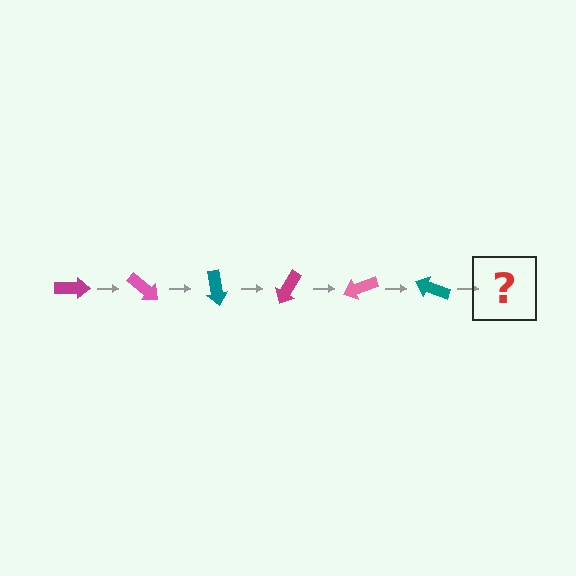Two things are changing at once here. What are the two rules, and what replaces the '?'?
The two rules are that it rotates 40 degrees each step and the color cycles through magenta, pink, and teal. The '?' should be a magenta arrow, rotated 240 degrees from the start.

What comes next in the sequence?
The next element should be a magenta arrow, rotated 240 degrees from the start.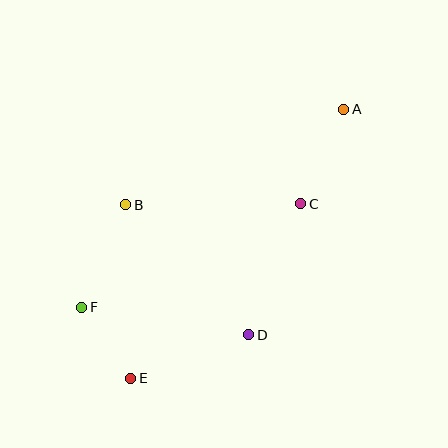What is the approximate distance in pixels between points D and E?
The distance between D and E is approximately 126 pixels.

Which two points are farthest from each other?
Points A and E are farthest from each other.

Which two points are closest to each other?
Points E and F are closest to each other.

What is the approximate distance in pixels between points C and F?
The distance between C and F is approximately 242 pixels.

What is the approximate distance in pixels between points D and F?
The distance between D and F is approximately 169 pixels.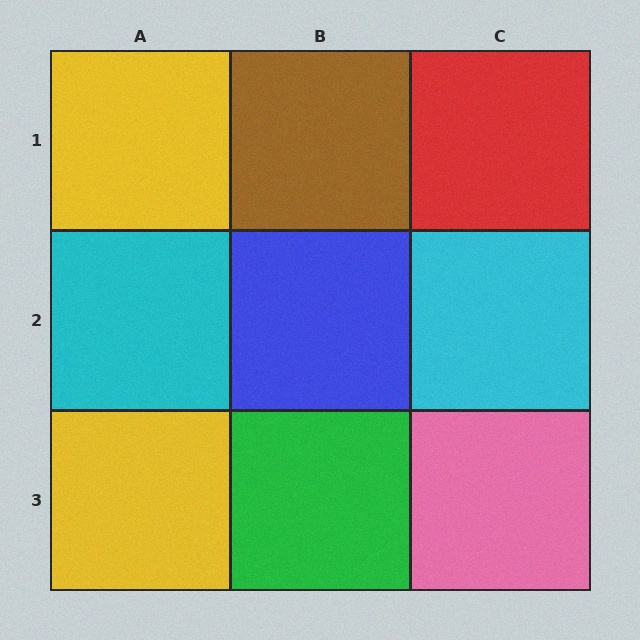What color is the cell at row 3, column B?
Green.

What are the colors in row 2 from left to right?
Cyan, blue, cyan.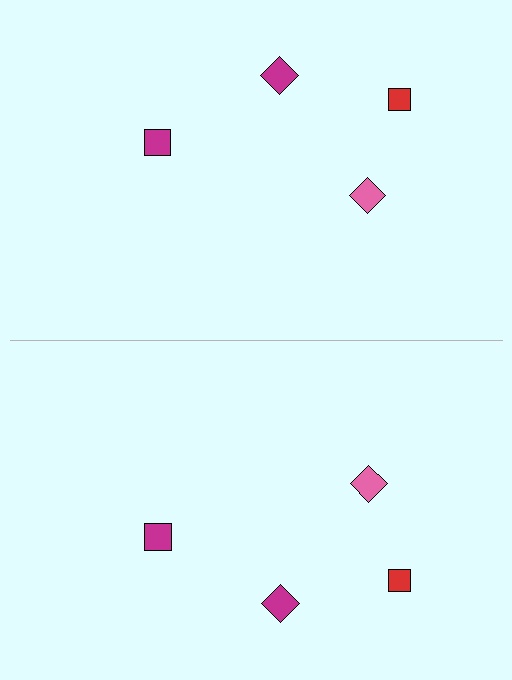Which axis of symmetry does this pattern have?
The pattern has a horizontal axis of symmetry running through the center of the image.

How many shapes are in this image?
There are 8 shapes in this image.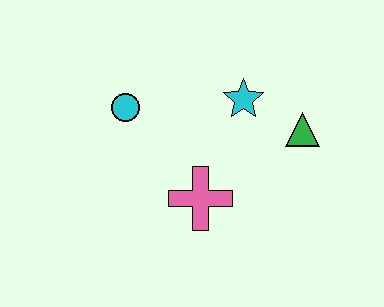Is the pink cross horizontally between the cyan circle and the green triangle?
Yes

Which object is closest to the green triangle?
The cyan star is closest to the green triangle.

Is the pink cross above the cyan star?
No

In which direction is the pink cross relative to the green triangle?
The pink cross is to the left of the green triangle.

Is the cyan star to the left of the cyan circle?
No